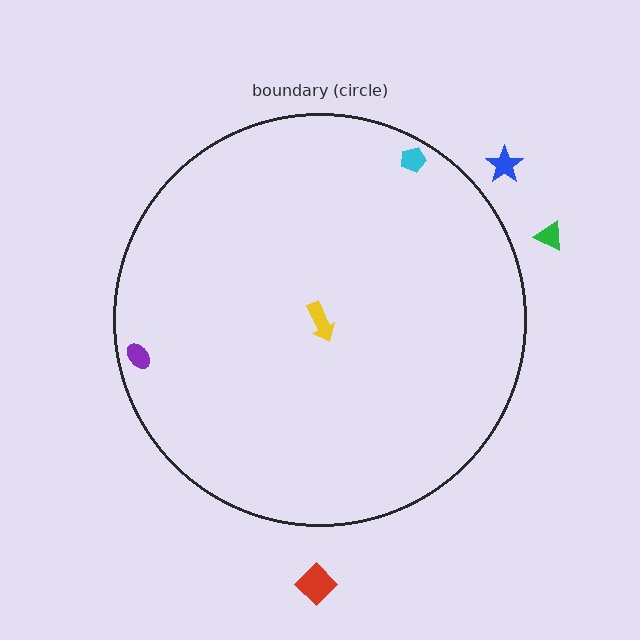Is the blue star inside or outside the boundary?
Outside.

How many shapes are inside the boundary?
3 inside, 3 outside.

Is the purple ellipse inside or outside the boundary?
Inside.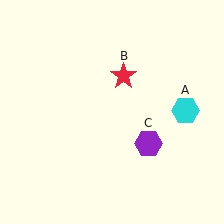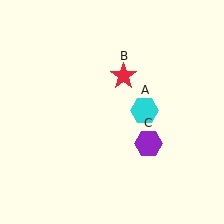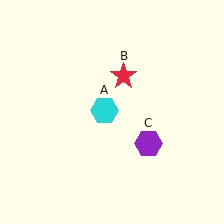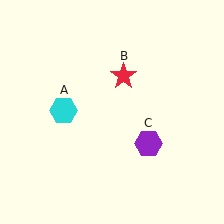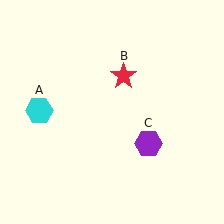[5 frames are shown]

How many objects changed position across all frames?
1 object changed position: cyan hexagon (object A).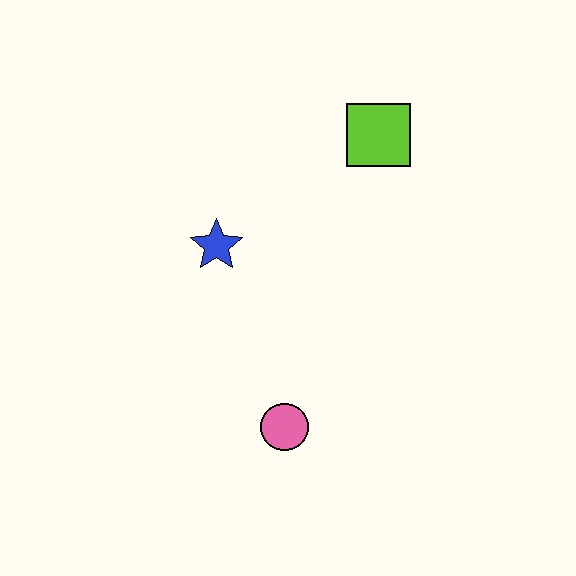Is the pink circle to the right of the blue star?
Yes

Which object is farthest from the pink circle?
The lime square is farthest from the pink circle.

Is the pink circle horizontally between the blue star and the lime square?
Yes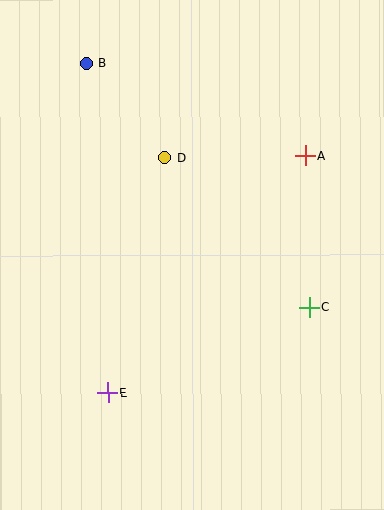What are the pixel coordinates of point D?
Point D is at (165, 158).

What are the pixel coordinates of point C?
Point C is at (310, 307).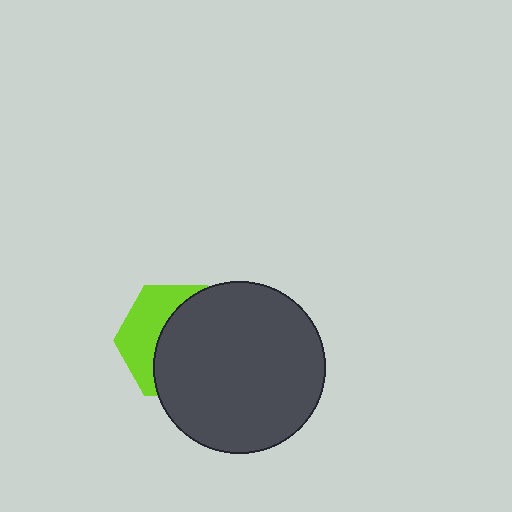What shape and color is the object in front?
The object in front is a dark gray circle.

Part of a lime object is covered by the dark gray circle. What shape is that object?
It is a hexagon.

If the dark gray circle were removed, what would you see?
You would see the complete lime hexagon.